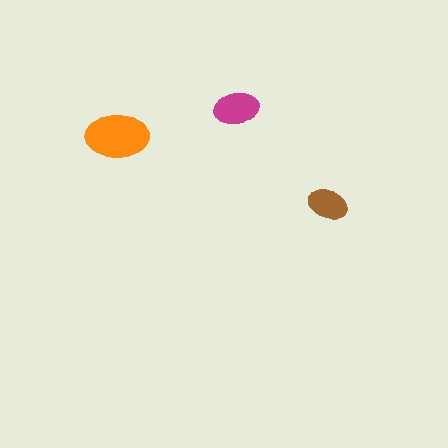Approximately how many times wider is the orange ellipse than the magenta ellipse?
About 1.5 times wider.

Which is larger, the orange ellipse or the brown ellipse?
The orange one.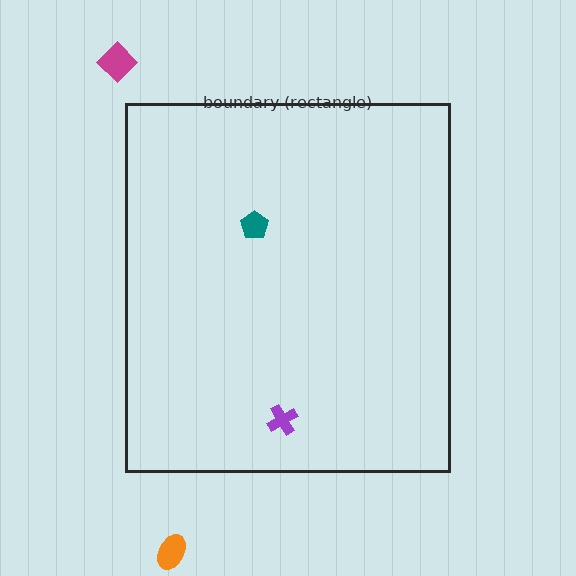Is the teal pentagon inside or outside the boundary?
Inside.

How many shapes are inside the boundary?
2 inside, 2 outside.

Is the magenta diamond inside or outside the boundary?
Outside.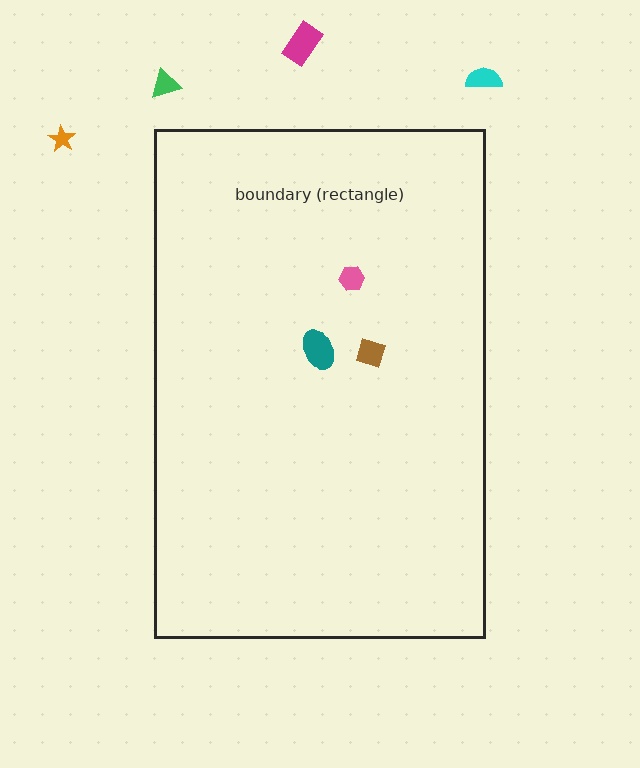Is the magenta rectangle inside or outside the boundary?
Outside.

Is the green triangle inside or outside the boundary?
Outside.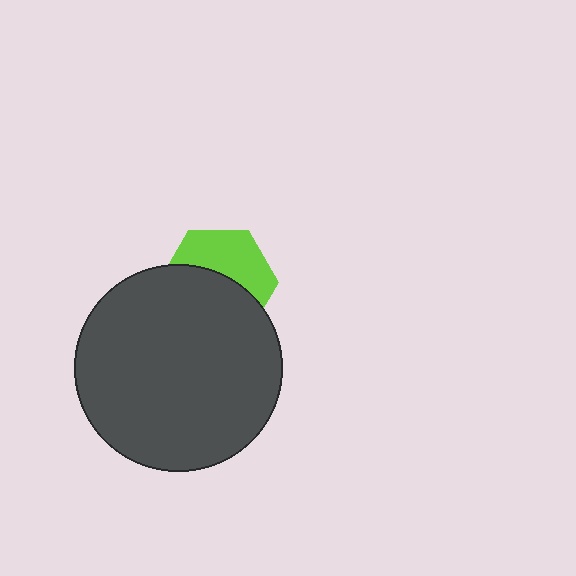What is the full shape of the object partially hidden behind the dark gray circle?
The partially hidden object is a lime hexagon.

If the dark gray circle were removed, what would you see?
You would see the complete lime hexagon.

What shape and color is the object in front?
The object in front is a dark gray circle.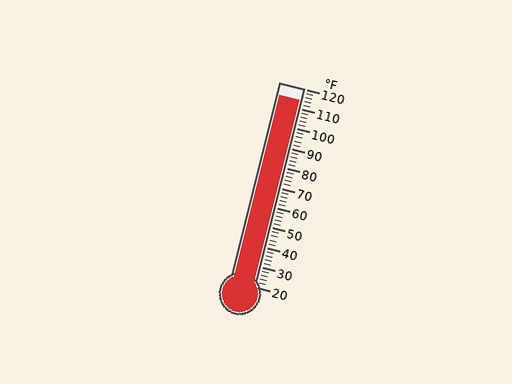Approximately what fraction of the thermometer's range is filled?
The thermometer is filled to approximately 95% of its range.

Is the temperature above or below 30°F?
The temperature is above 30°F.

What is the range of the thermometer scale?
The thermometer scale ranges from 20°F to 120°F.